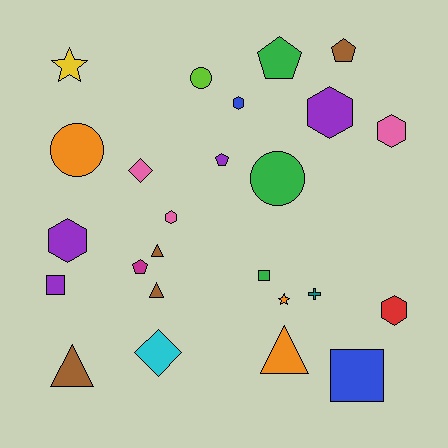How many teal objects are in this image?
There is 1 teal object.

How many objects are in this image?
There are 25 objects.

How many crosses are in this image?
There is 1 cross.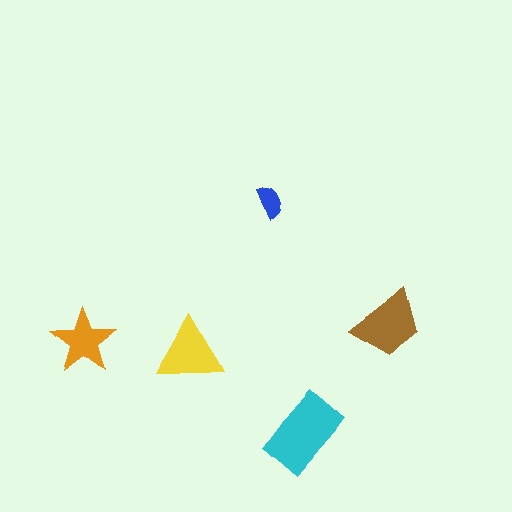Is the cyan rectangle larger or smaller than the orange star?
Larger.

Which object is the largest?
The cyan rectangle.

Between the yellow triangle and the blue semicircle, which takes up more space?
The yellow triangle.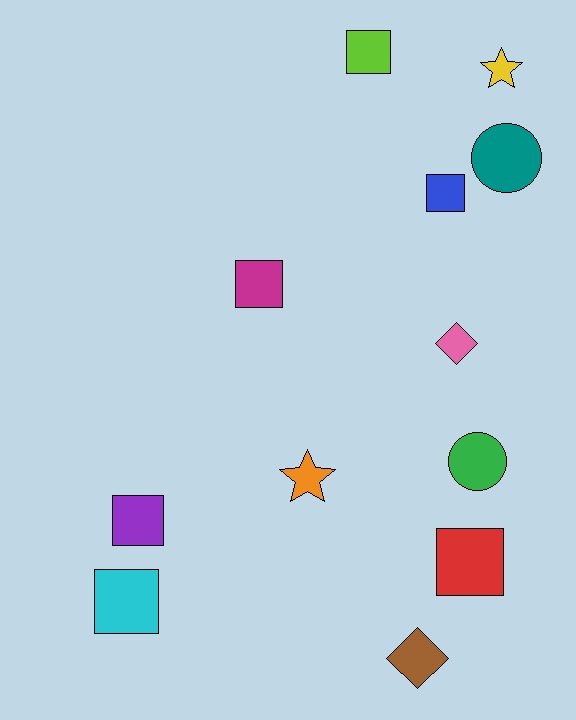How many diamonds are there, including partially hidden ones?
There are 2 diamonds.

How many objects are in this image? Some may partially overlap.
There are 12 objects.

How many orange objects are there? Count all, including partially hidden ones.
There is 1 orange object.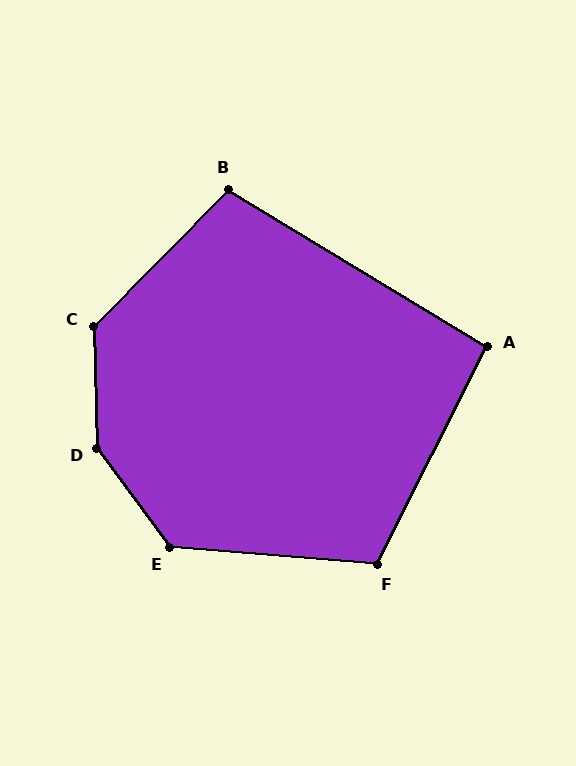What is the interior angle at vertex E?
Approximately 131 degrees (obtuse).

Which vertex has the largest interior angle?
D, at approximately 145 degrees.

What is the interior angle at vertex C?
Approximately 134 degrees (obtuse).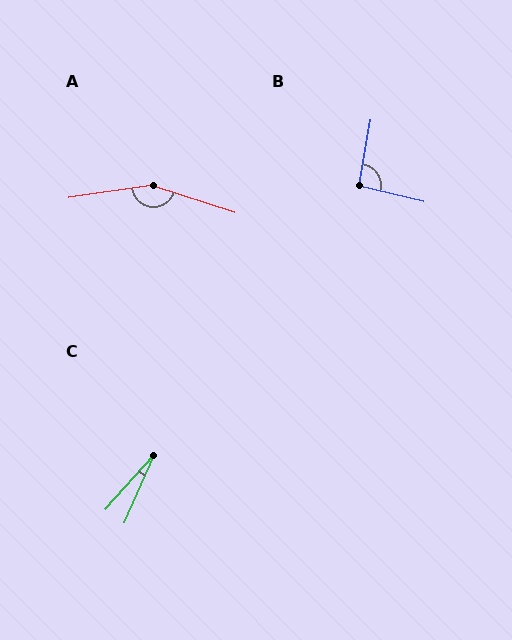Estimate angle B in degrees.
Approximately 93 degrees.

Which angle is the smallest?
C, at approximately 18 degrees.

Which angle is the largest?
A, at approximately 154 degrees.